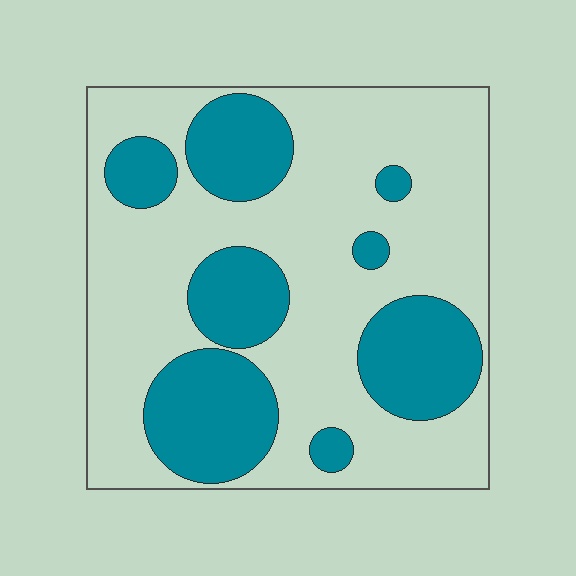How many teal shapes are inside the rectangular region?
8.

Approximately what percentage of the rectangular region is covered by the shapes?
Approximately 30%.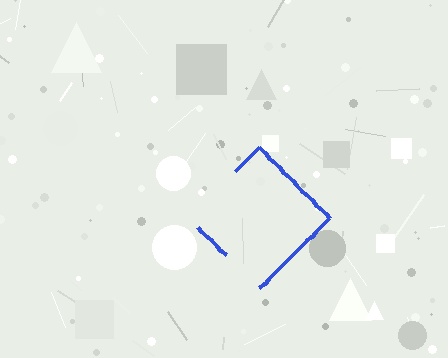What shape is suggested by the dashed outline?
The dashed outline suggests a diamond.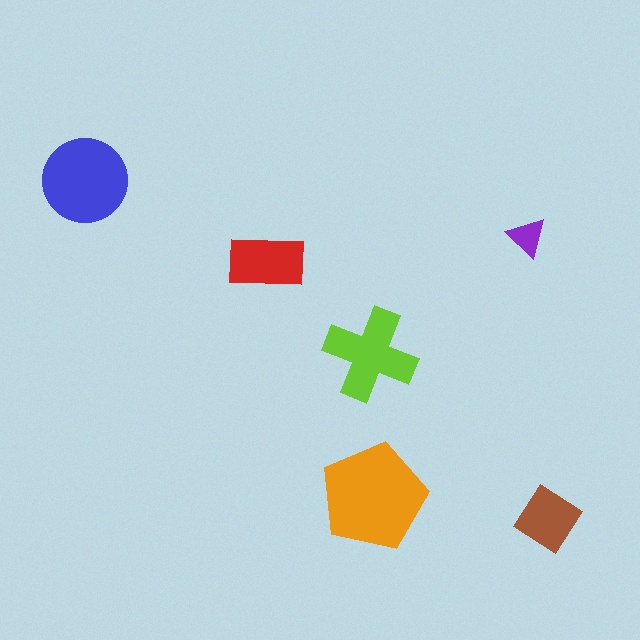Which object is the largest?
The orange pentagon.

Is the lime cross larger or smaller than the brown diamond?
Larger.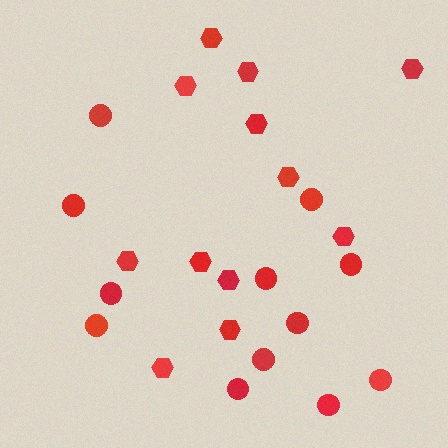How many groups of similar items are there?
There are 2 groups: one group of circles (12) and one group of hexagons (12).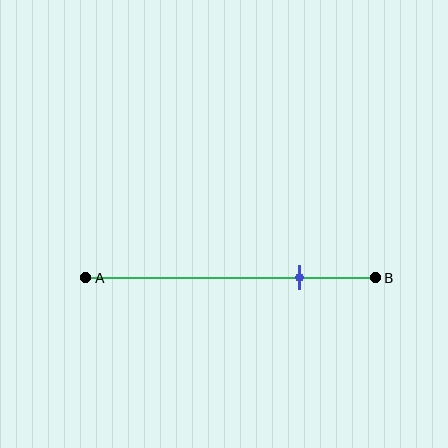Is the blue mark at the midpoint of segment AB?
No, the mark is at about 75% from A, not at the 50% midpoint.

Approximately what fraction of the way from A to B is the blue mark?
The blue mark is approximately 75% of the way from A to B.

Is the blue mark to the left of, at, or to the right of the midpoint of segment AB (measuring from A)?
The blue mark is to the right of the midpoint of segment AB.